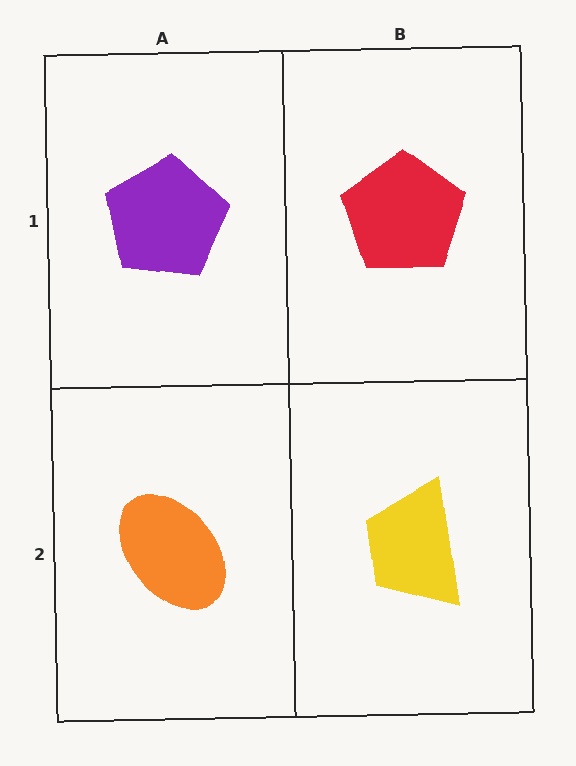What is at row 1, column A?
A purple pentagon.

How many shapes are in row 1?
2 shapes.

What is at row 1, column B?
A red pentagon.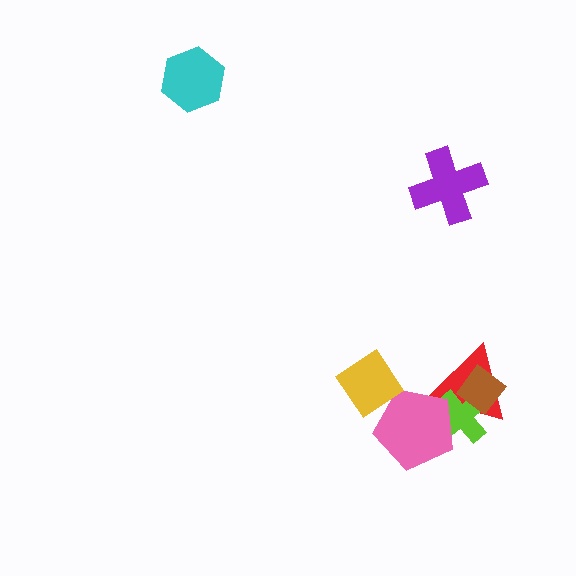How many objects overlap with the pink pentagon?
3 objects overlap with the pink pentagon.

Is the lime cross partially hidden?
Yes, it is partially covered by another shape.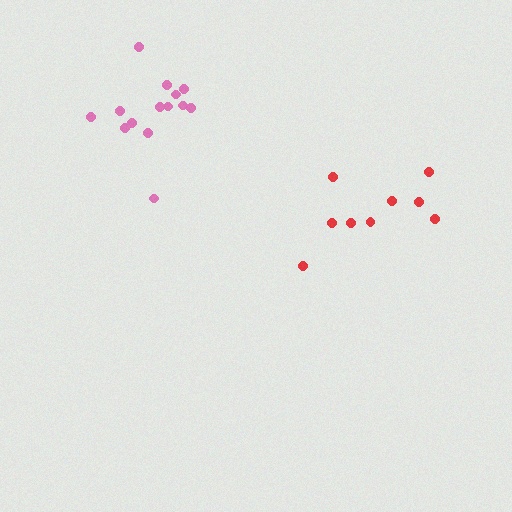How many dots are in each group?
Group 1: 9 dots, Group 2: 14 dots (23 total).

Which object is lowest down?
The red cluster is bottommost.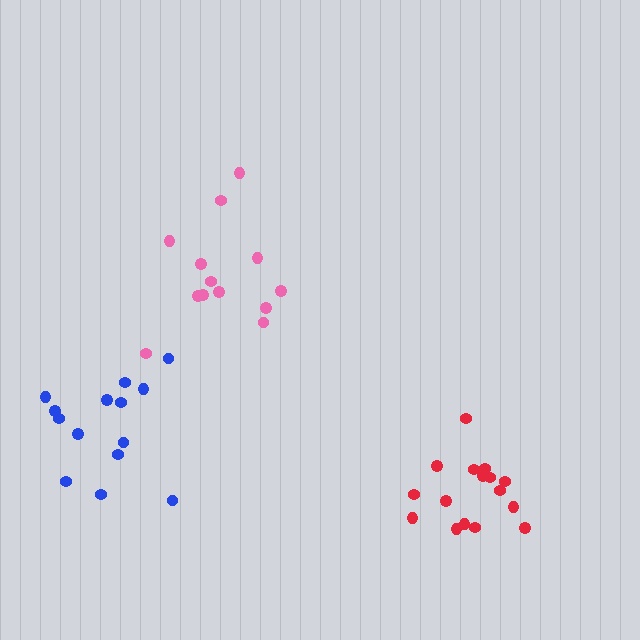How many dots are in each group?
Group 1: 14 dots, Group 2: 16 dots, Group 3: 13 dots (43 total).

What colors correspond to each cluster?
The clusters are colored: blue, red, pink.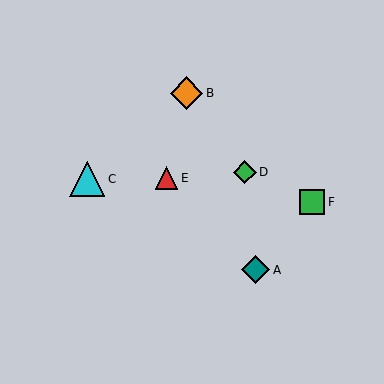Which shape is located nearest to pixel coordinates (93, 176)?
The cyan triangle (labeled C) at (87, 179) is nearest to that location.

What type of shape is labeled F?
Shape F is a green square.